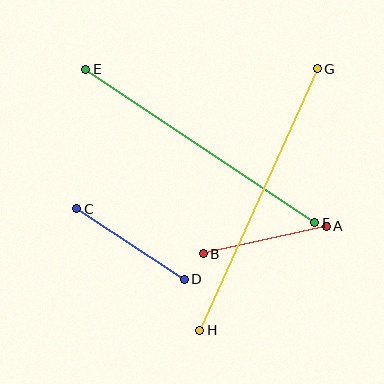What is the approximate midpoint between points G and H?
The midpoint is at approximately (259, 200) pixels.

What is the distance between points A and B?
The distance is approximately 126 pixels.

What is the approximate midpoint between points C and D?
The midpoint is at approximately (131, 244) pixels.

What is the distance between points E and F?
The distance is approximately 275 pixels.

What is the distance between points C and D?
The distance is approximately 129 pixels.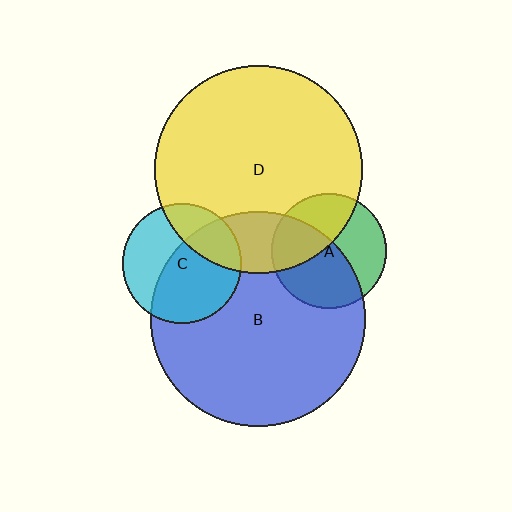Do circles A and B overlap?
Yes.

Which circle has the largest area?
Circle B (blue).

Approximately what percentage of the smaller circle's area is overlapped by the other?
Approximately 55%.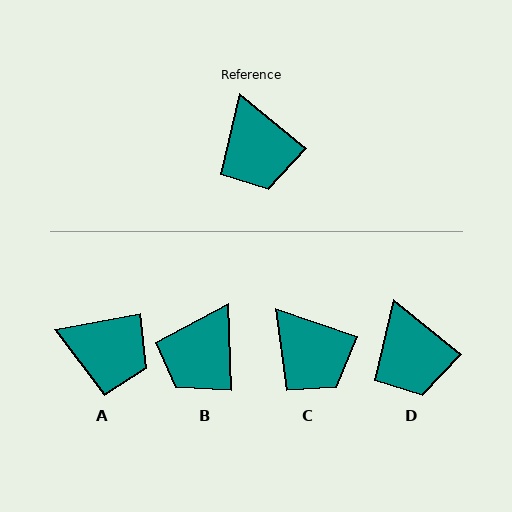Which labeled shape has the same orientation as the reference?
D.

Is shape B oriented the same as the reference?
No, it is off by about 49 degrees.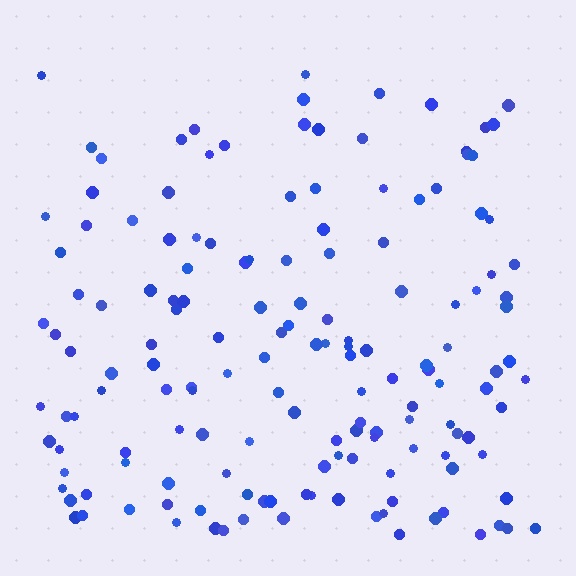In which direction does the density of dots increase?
From top to bottom, with the bottom side densest.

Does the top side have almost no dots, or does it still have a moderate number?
Still a moderate number, just noticeably fewer than the bottom.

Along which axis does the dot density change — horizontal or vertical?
Vertical.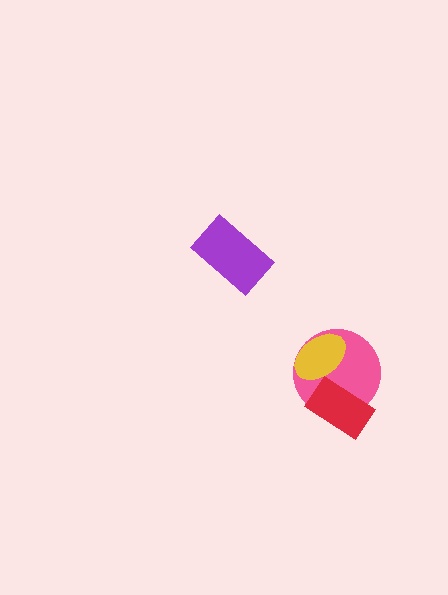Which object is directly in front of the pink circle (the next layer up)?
The red rectangle is directly in front of the pink circle.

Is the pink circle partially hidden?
Yes, it is partially covered by another shape.